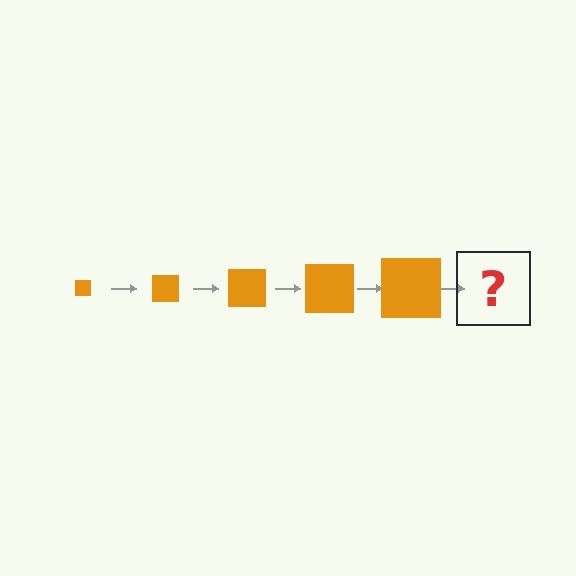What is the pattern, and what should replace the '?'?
The pattern is that the square gets progressively larger each step. The '?' should be an orange square, larger than the previous one.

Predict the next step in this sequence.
The next step is an orange square, larger than the previous one.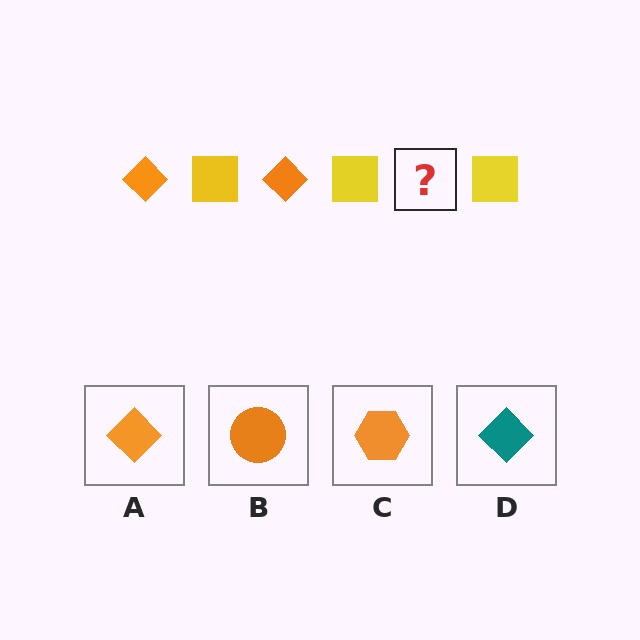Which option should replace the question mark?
Option A.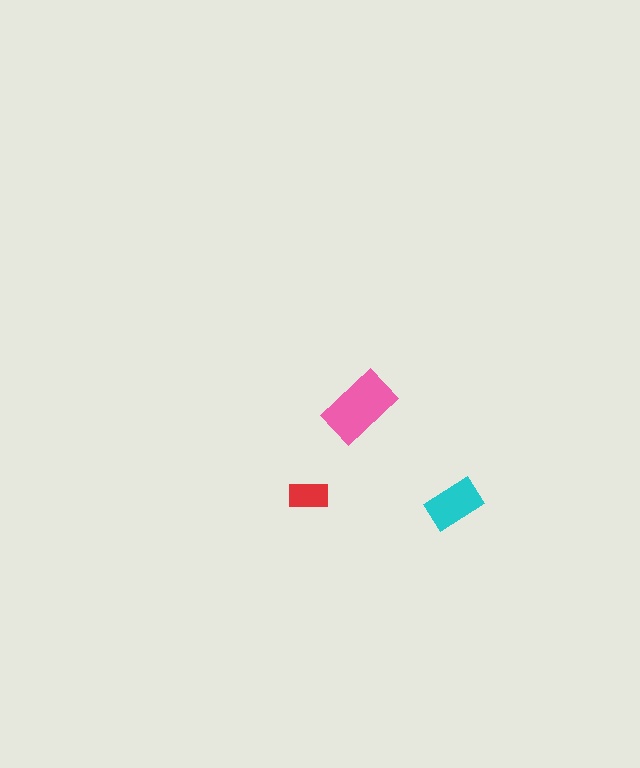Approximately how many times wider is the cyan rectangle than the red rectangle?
About 1.5 times wider.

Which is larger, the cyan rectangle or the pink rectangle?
The pink one.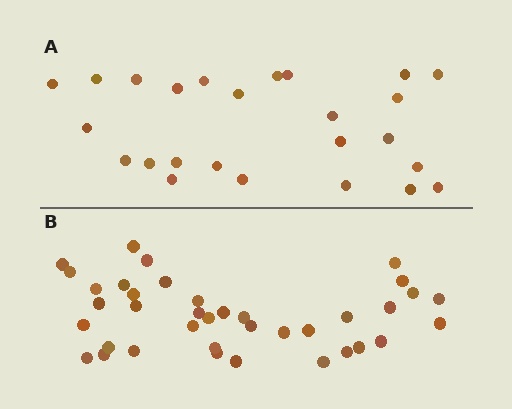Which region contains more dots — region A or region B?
Region B (the bottom region) has more dots.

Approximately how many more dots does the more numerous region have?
Region B has approximately 15 more dots than region A.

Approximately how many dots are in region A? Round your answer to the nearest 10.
About 20 dots. (The exact count is 25, which rounds to 20.)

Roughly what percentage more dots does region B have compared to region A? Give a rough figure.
About 50% more.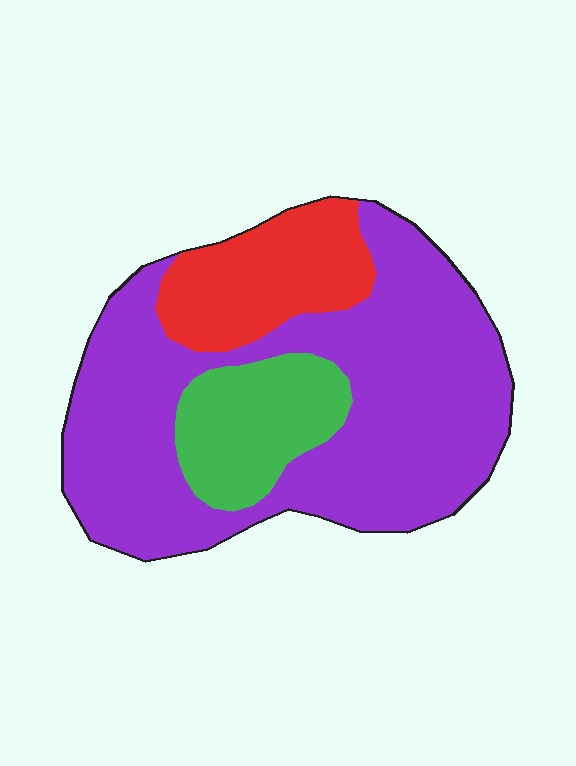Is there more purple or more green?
Purple.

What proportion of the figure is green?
Green takes up about one sixth (1/6) of the figure.